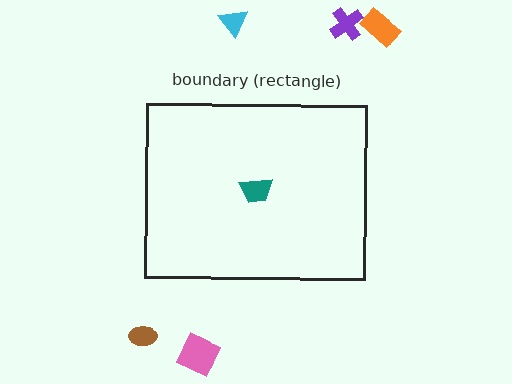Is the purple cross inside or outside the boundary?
Outside.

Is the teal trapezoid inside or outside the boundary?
Inside.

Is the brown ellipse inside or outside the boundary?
Outside.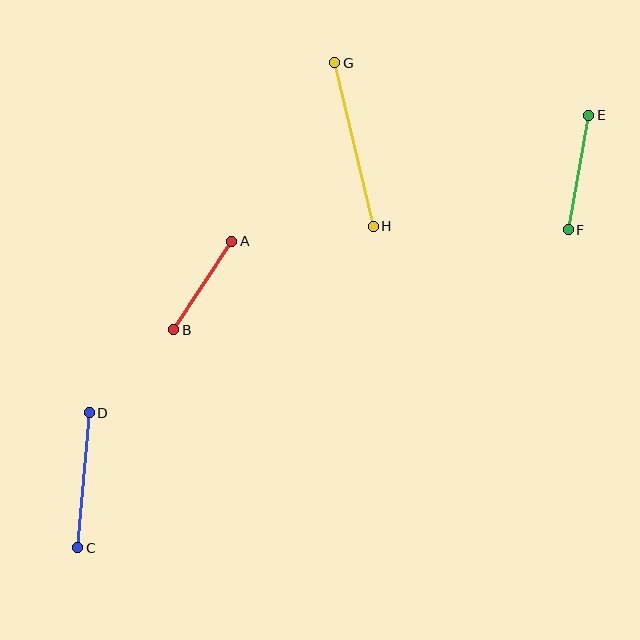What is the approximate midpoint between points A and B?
The midpoint is at approximately (203, 286) pixels.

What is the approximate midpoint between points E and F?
The midpoint is at approximately (579, 173) pixels.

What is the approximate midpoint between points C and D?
The midpoint is at approximately (84, 480) pixels.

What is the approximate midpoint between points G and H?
The midpoint is at approximately (354, 144) pixels.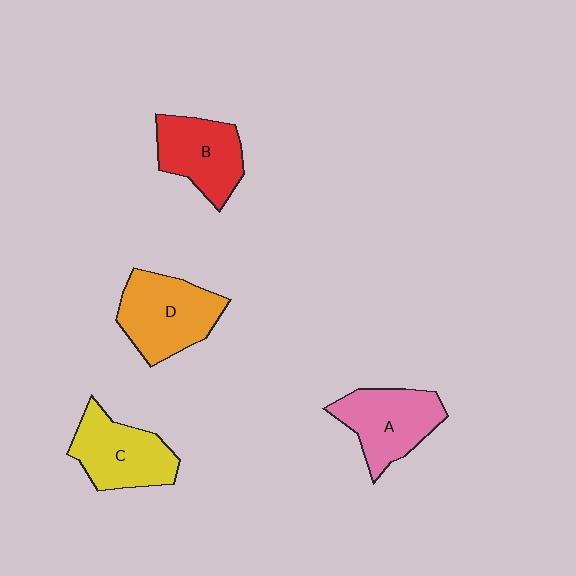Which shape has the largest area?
Shape D (orange).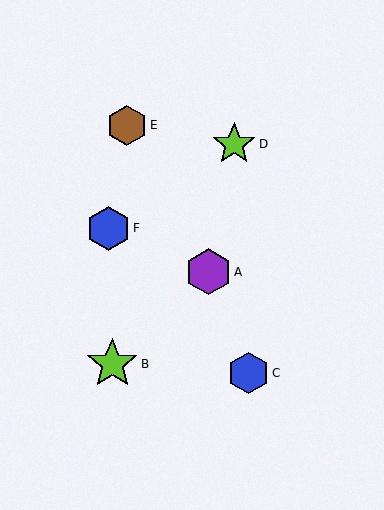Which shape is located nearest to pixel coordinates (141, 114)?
The brown hexagon (labeled E) at (127, 125) is nearest to that location.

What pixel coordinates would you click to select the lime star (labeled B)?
Click at (112, 364) to select the lime star B.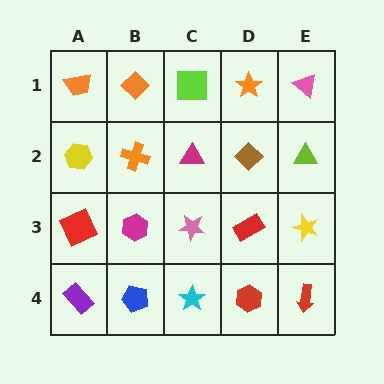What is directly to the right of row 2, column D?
A lime triangle.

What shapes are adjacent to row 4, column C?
A pink star (row 3, column C), a blue pentagon (row 4, column B), a red hexagon (row 4, column D).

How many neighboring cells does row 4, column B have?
3.